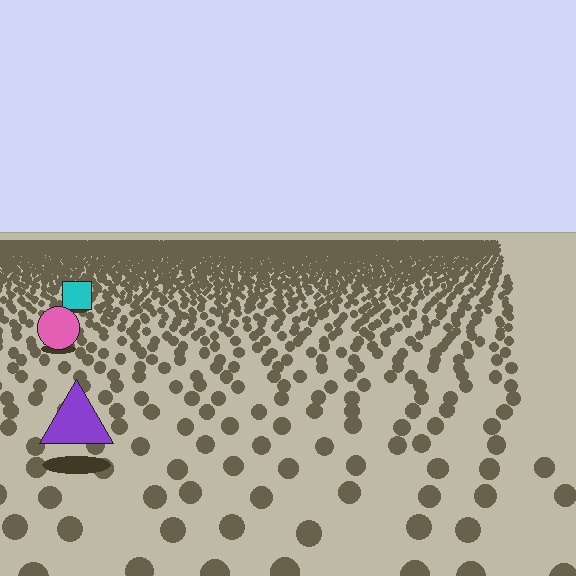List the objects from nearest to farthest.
From nearest to farthest: the purple triangle, the pink circle, the cyan square.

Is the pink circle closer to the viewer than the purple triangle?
No. The purple triangle is closer — you can tell from the texture gradient: the ground texture is coarser near it.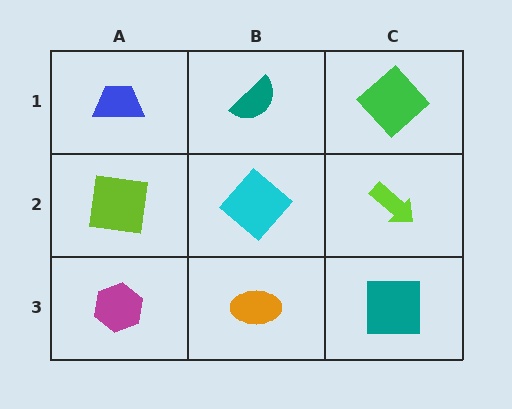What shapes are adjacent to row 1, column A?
A lime square (row 2, column A), a teal semicircle (row 1, column B).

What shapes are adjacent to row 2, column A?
A blue trapezoid (row 1, column A), a magenta hexagon (row 3, column A), a cyan diamond (row 2, column B).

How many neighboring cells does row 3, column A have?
2.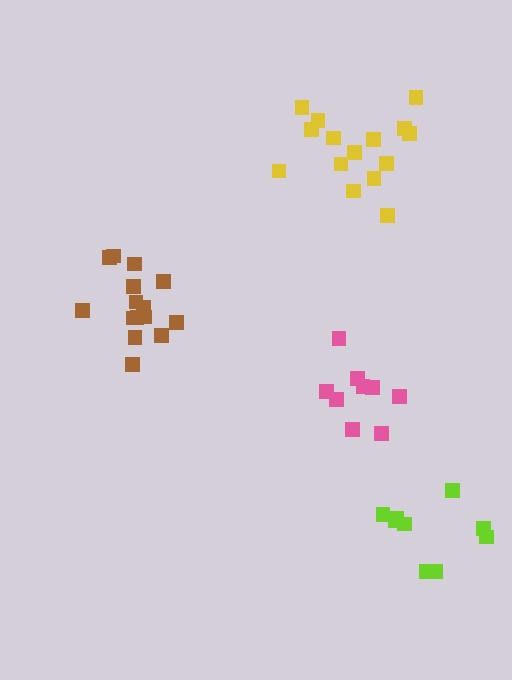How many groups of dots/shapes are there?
There are 4 groups.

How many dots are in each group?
Group 1: 15 dots, Group 2: 9 dots, Group 3: 15 dots, Group 4: 9 dots (48 total).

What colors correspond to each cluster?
The clusters are colored: yellow, lime, brown, pink.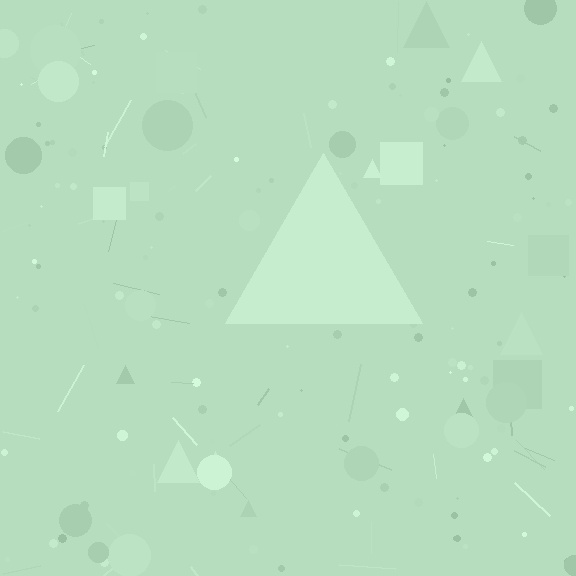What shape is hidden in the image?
A triangle is hidden in the image.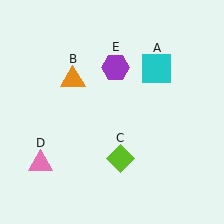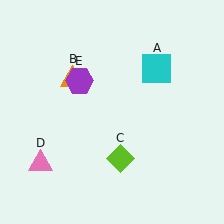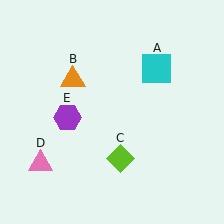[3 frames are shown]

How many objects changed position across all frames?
1 object changed position: purple hexagon (object E).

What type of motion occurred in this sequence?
The purple hexagon (object E) rotated counterclockwise around the center of the scene.